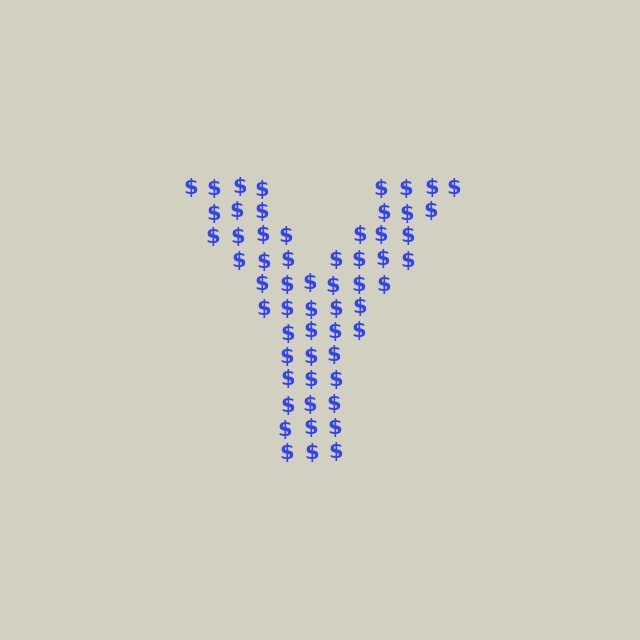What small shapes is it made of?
It is made of small dollar signs.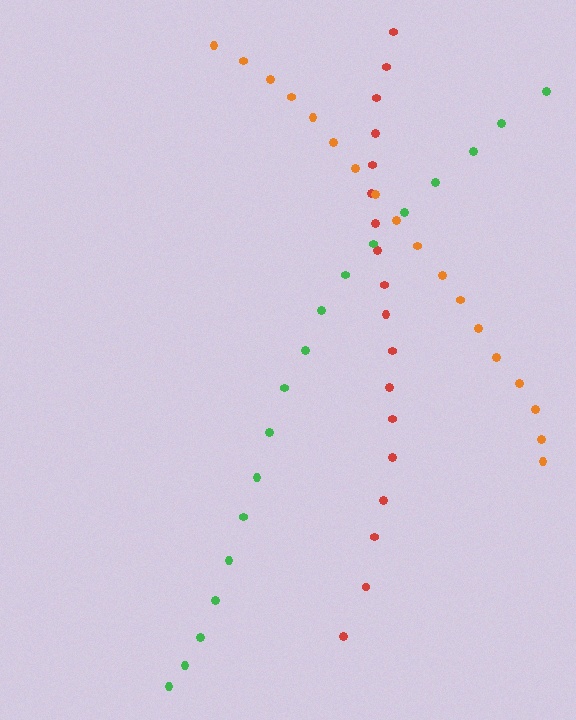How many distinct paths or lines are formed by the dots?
There are 3 distinct paths.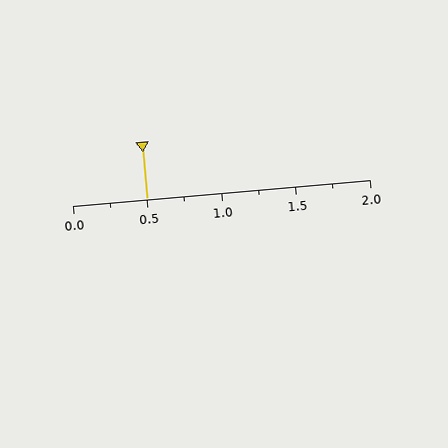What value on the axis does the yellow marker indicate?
The marker indicates approximately 0.5.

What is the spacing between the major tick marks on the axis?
The major ticks are spaced 0.5 apart.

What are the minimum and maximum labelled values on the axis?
The axis runs from 0.0 to 2.0.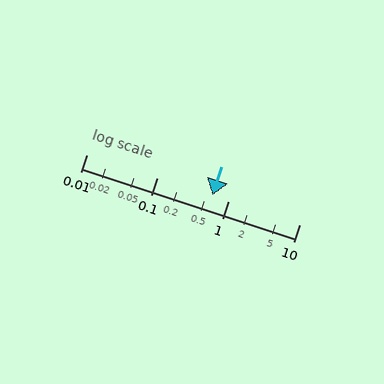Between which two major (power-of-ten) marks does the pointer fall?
The pointer is between 0.1 and 1.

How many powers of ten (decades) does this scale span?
The scale spans 3 decades, from 0.01 to 10.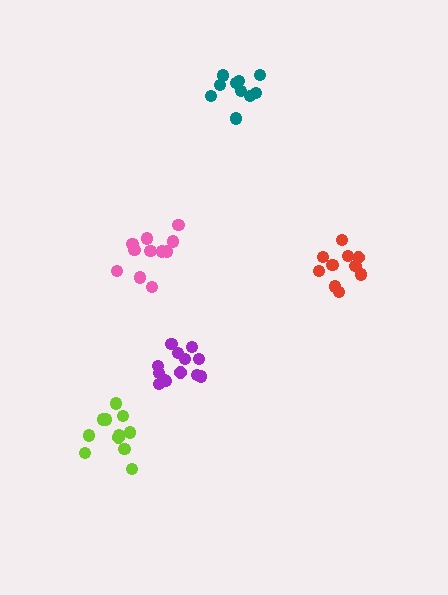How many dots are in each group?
Group 1: 13 dots, Group 2: 11 dots, Group 3: 10 dots, Group 4: 10 dots, Group 5: 11 dots (55 total).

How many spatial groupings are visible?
There are 5 spatial groupings.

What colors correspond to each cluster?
The clusters are colored: purple, lime, teal, red, pink.